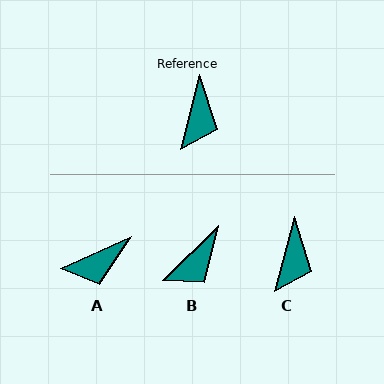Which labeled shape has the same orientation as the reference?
C.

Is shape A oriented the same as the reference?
No, it is off by about 51 degrees.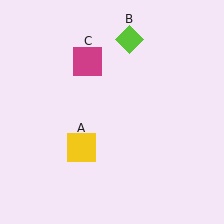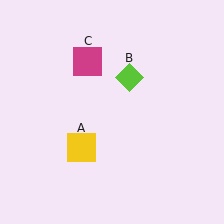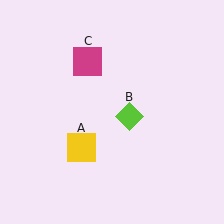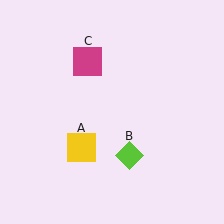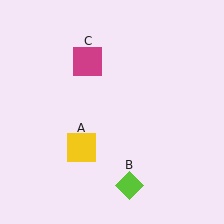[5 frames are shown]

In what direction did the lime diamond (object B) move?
The lime diamond (object B) moved down.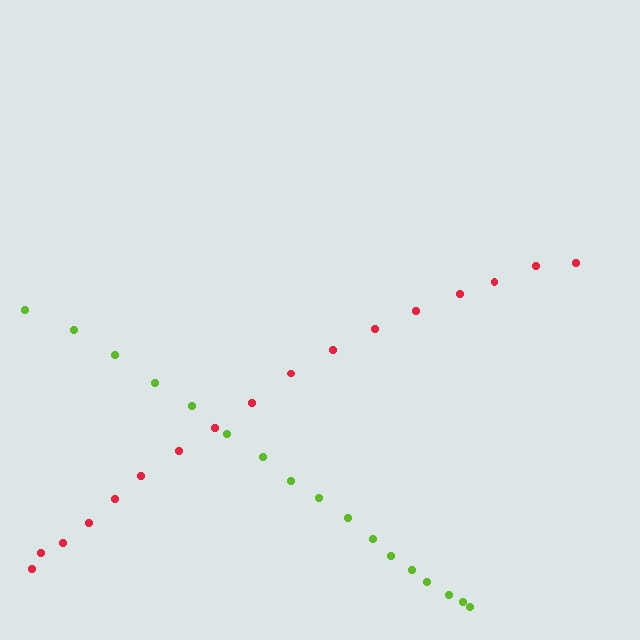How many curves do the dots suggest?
There are 2 distinct paths.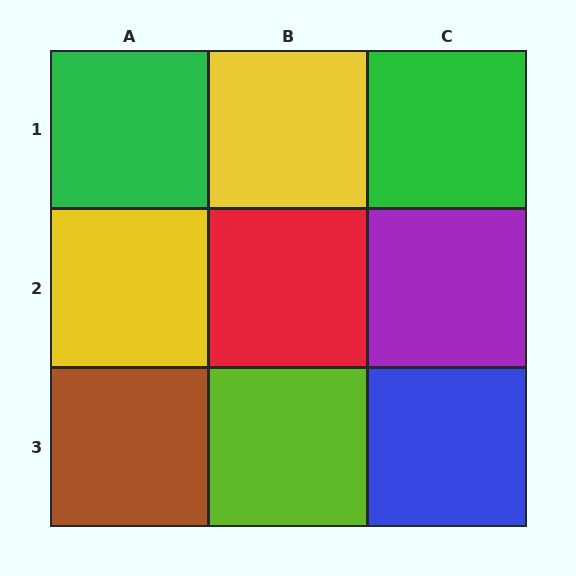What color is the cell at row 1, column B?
Yellow.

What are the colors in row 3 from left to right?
Brown, lime, blue.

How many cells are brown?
1 cell is brown.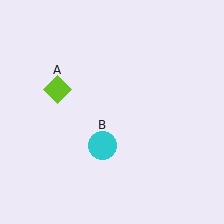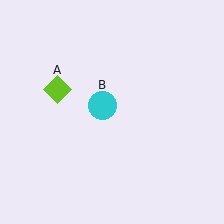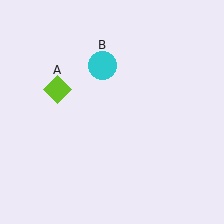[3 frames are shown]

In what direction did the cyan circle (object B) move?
The cyan circle (object B) moved up.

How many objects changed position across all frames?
1 object changed position: cyan circle (object B).